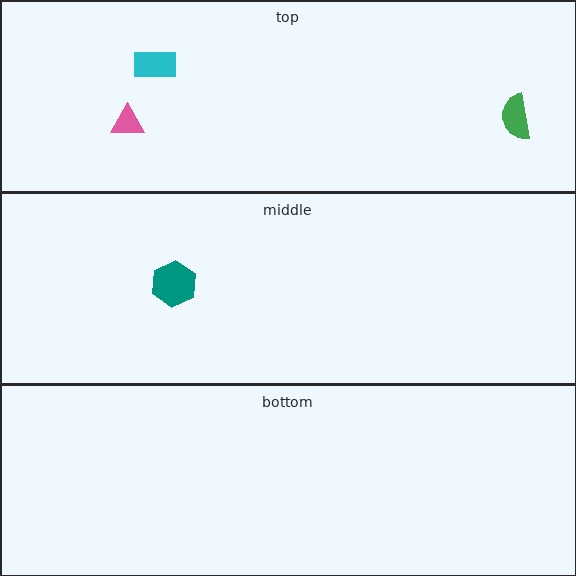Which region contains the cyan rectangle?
The top region.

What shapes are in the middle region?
The teal hexagon.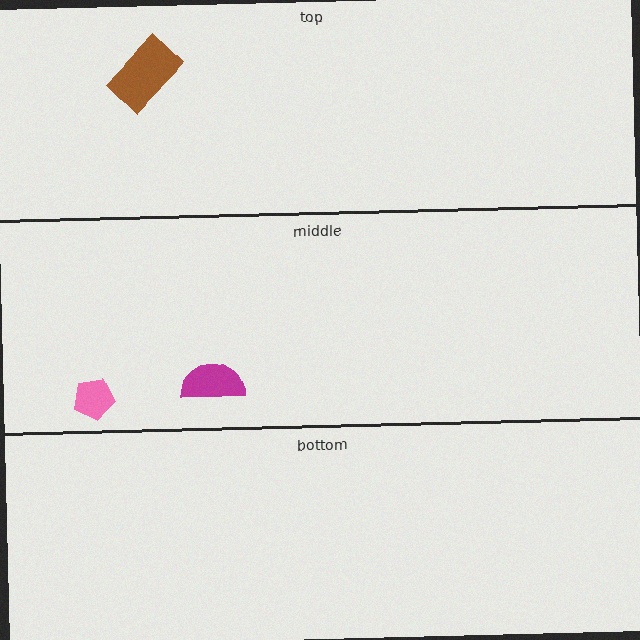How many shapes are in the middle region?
2.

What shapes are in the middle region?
The pink pentagon, the magenta semicircle.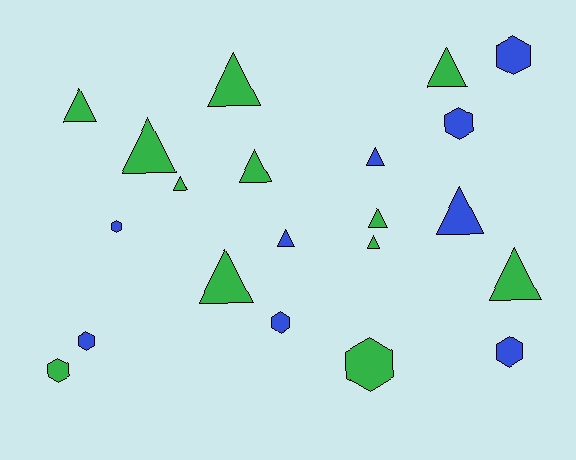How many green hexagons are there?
There are 2 green hexagons.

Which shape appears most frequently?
Triangle, with 13 objects.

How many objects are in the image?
There are 21 objects.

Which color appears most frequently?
Green, with 12 objects.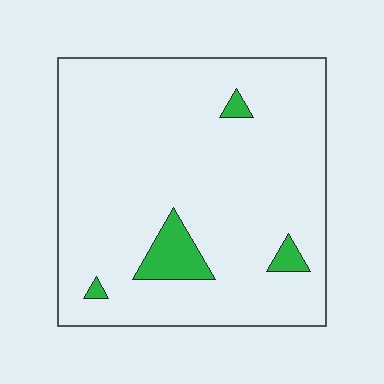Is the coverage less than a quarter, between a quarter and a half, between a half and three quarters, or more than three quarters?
Less than a quarter.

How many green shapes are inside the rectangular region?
4.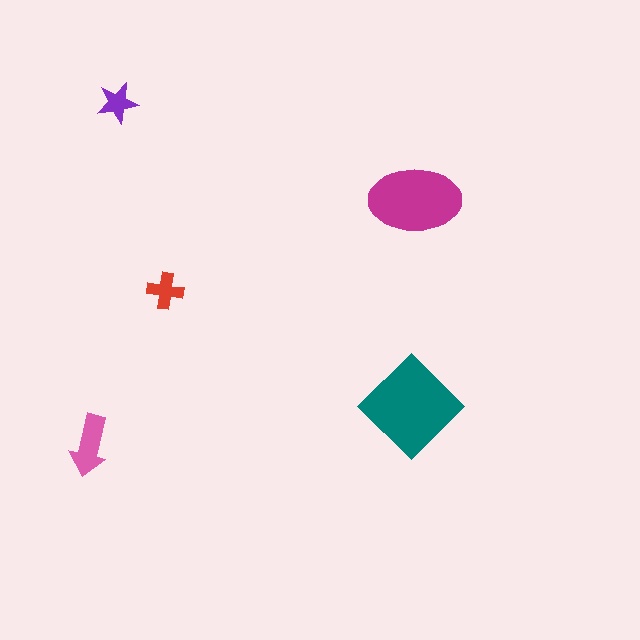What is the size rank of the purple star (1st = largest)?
5th.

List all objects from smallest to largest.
The purple star, the red cross, the pink arrow, the magenta ellipse, the teal diamond.